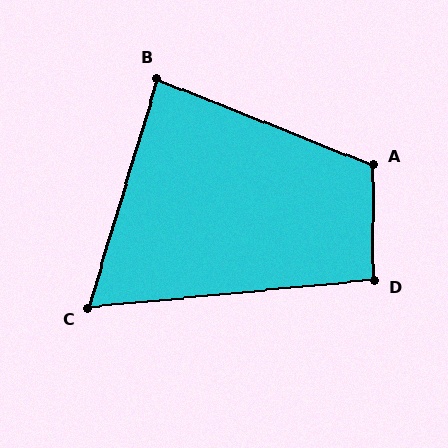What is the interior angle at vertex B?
Approximately 85 degrees (acute).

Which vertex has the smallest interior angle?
C, at approximately 68 degrees.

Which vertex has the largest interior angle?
A, at approximately 112 degrees.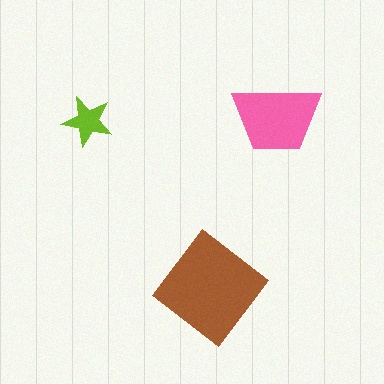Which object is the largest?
The brown diamond.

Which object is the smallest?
The lime star.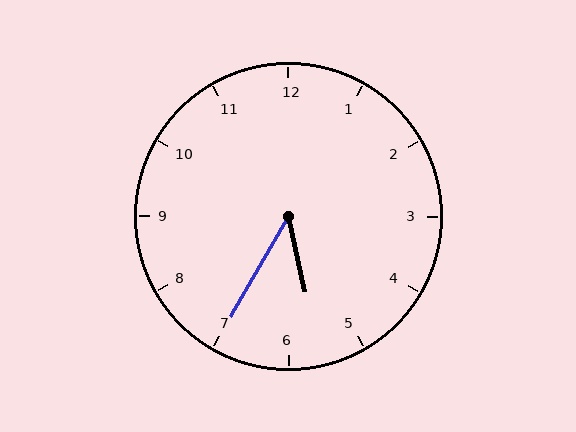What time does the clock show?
5:35.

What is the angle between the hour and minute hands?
Approximately 42 degrees.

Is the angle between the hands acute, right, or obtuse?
It is acute.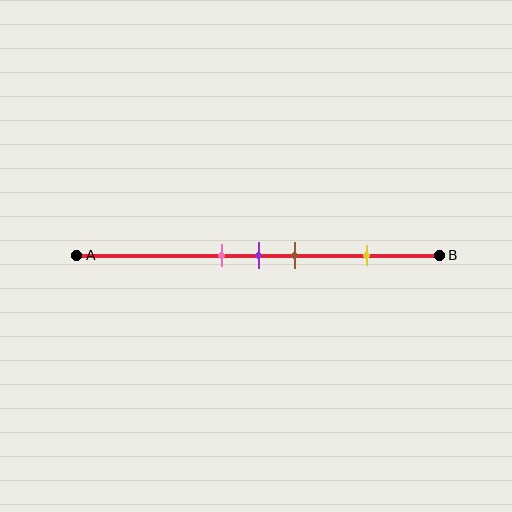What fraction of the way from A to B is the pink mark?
The pink mark is approximately 40% (0.4) of the way from A to B.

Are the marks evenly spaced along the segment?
No, the marks are not evenly spaced.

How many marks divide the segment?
There are 4 marks dividing the segment.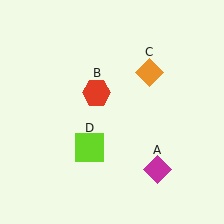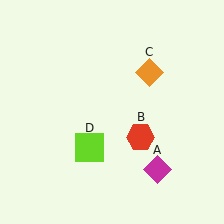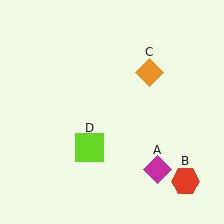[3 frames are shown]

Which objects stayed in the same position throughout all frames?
Magenta diamond (object A) and orange diamond (object C) and lime square (object D) remained stationary.